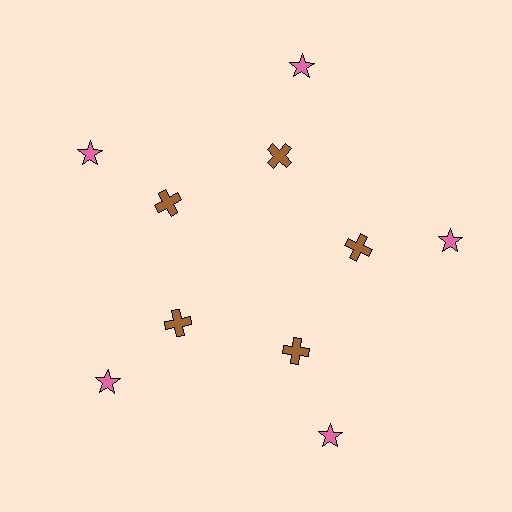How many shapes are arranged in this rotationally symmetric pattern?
There are 10 shapes, arranged in 5 groups of 2.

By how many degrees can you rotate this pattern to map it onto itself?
The pattern maps onto itself every 72 degrees of rotation.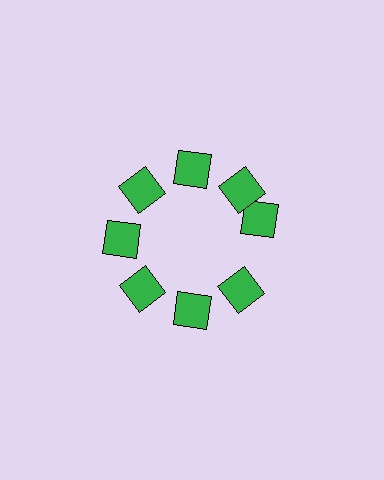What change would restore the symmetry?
The symmetry would be restored by rotating it back into even spacing with its neighbors so that all 8 squares sit at equal angles and equal distance from the center.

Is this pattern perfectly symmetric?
No. The 8 green squares are arranged in a ring, but one element near the 3 o'clock position is rotated out of alignment along the ring, breaking the 8-fold rotational symmetry.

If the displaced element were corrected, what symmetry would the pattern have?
It would have 8-fold rotational symmetry — the pattern would map onto itself every 45 degrees.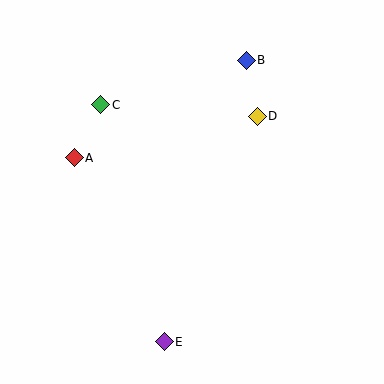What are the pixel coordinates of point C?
Point C is at (101, 105).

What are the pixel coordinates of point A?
Point A is at (74, 158).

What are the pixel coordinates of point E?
Point E is at (164, 342).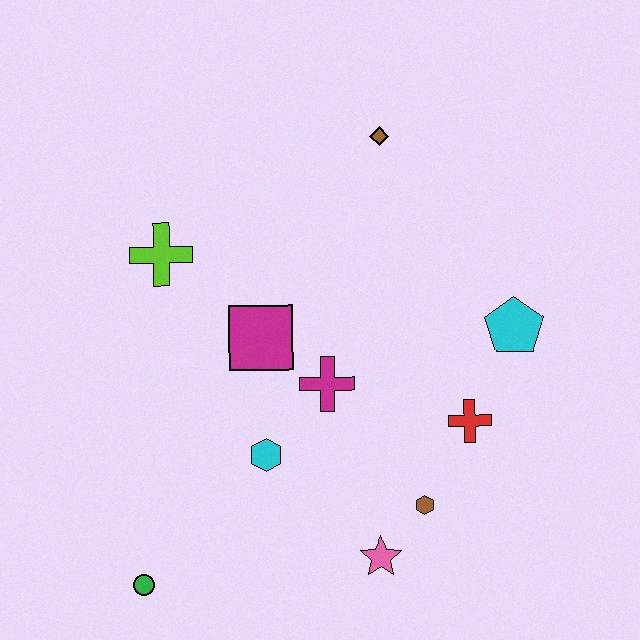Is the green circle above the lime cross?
No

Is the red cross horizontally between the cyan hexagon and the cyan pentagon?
Yes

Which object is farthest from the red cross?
The green circle is farthest from the red cross.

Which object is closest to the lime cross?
The magenta square is closest to the lime cross.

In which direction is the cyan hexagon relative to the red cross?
The cyan hexagon is to the left of the red cross.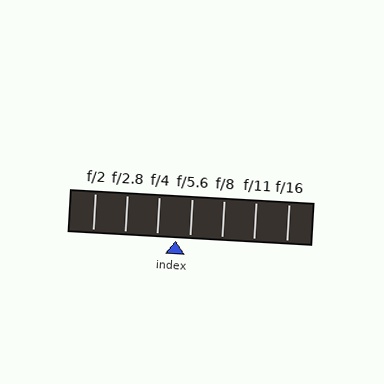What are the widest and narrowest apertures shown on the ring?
The widest aperture shown is f/2 and the narrowest is f/16.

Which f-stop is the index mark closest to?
The index mark is closest to f/5.6.